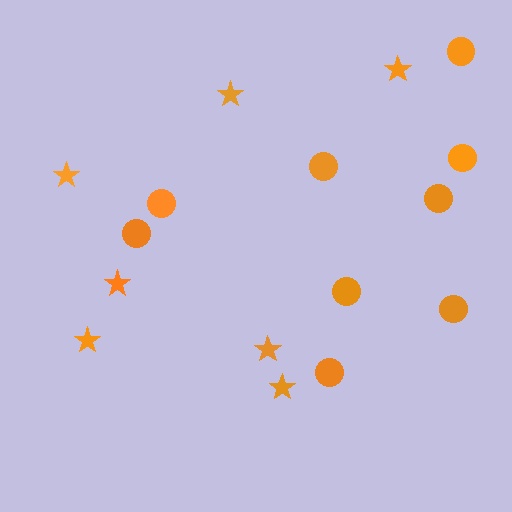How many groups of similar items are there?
There are 2 groups: one group of circles (9) and one group of stars (7).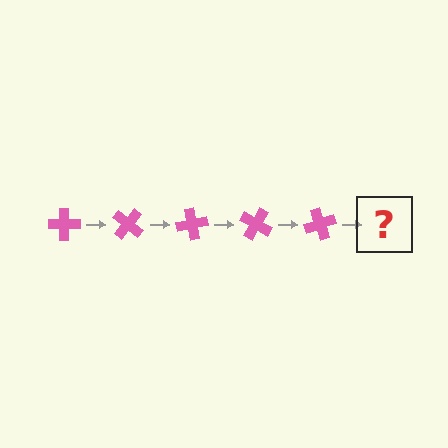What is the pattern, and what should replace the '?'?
The pattern is that the cross rotates 40 degrees each step. The '?' should be a pink cross rotated 200 degrees.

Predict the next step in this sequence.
The next step is a pink cross rotated 200 degrees.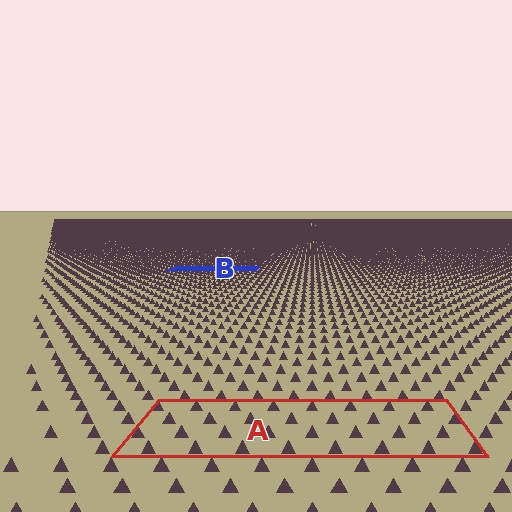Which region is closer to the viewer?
Region A is closer. The texture elements there are larger and more spread out.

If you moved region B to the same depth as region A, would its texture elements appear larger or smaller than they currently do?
They would appear larger. At a closer depth, the same texture elements are projected at a bigger on-screen size.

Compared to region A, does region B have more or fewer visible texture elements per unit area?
Region B has more texture elements per unit area — they are packed more densely because it is farther away.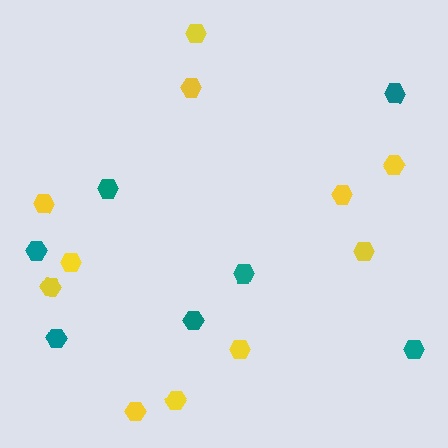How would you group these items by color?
There are 2 groups: one group of yellow hexagons (11) and one group of teal hexagons (7).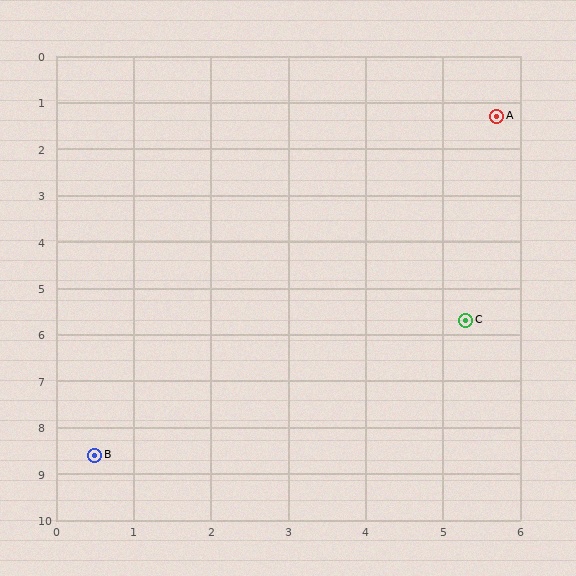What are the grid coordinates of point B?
Point B is at approximately (0.5, 8.6).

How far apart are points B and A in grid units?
Points B and A are about 9.0 grid units apart.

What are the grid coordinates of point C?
Point C is at approximately (5.3, 5.7).